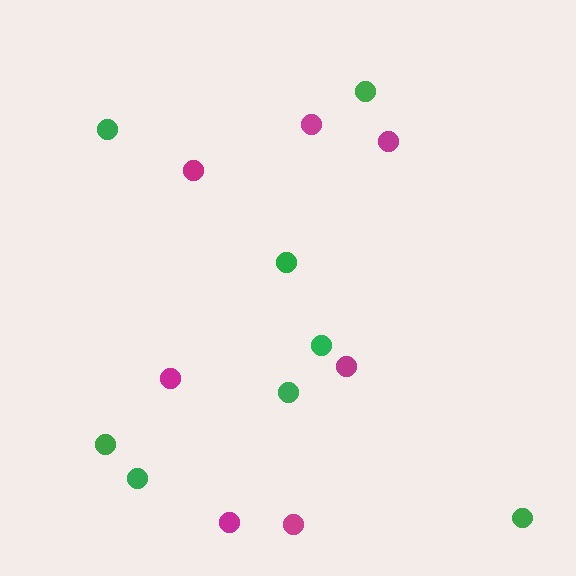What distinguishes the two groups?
There are 2 groups: one group of green circles (8) and one group of magenta circles (7).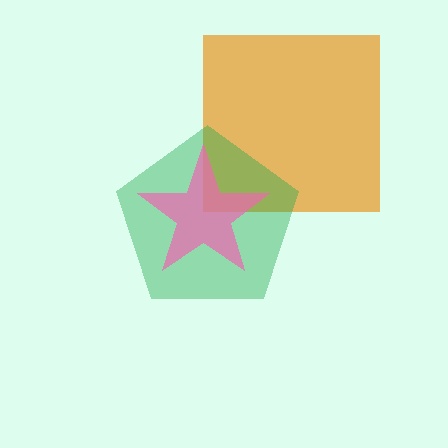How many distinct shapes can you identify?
There are 3 distinct shapes: an orange square, a green pentagon, a pink star.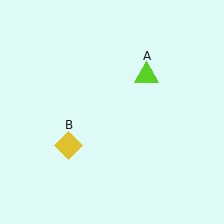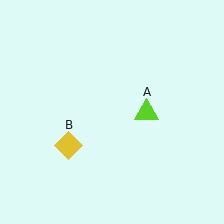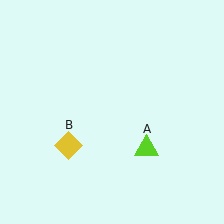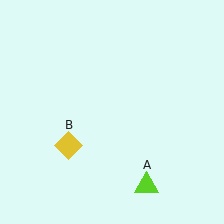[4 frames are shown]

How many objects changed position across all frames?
1 object changed position: lime triangle (object A).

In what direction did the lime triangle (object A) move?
The lime triangle (object A) moved down.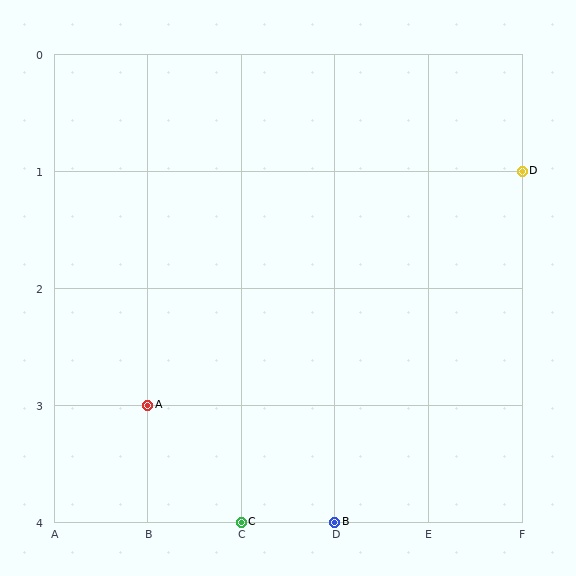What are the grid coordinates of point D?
Point D is at grid coordinates (F, 1).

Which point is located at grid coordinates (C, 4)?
Point C is at (C, 4).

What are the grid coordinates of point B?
Point B is at grid coordinates (D, 4).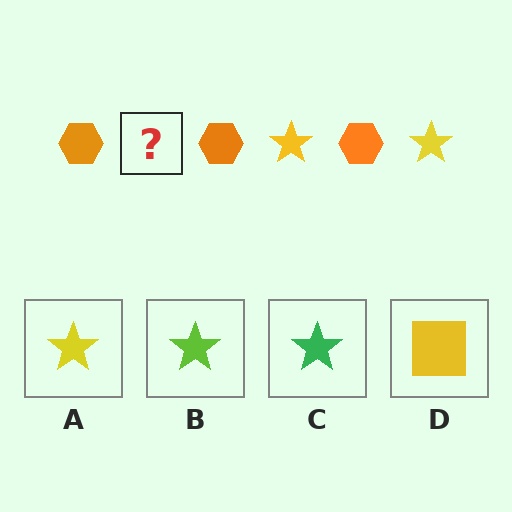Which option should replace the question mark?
Option A.